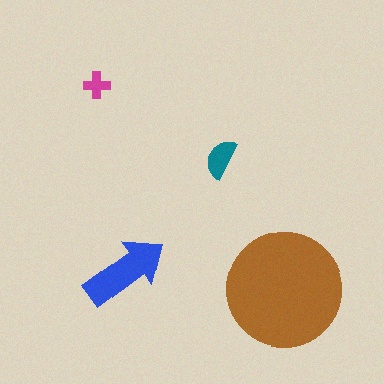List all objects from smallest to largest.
The magenta cross, the teal semicircle, the blue arrow, the brown circle.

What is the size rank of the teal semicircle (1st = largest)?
3rd.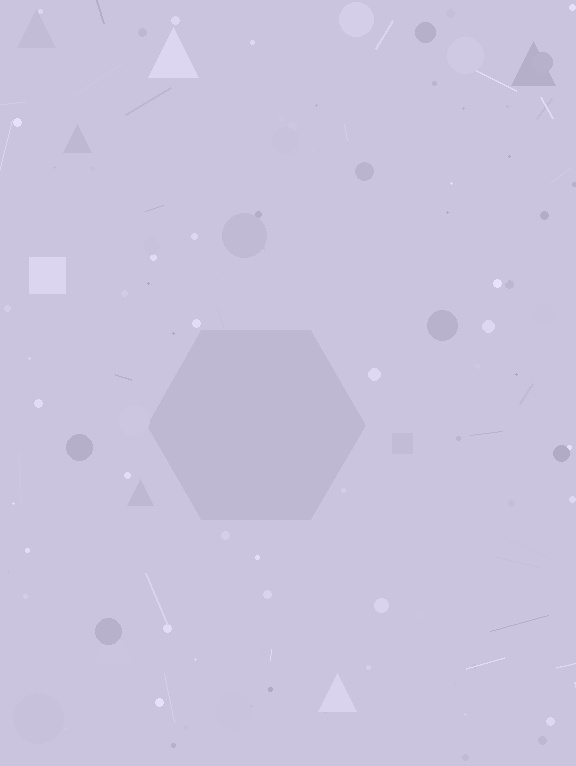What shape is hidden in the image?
A hexagon is hidden in the image.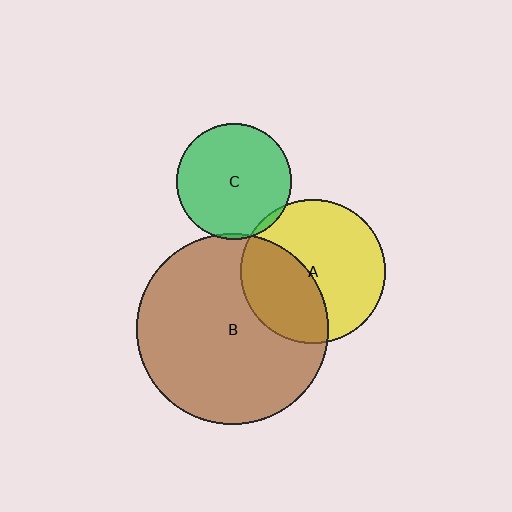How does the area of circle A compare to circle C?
Approximately 1.6 times.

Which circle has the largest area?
Circle B (brown).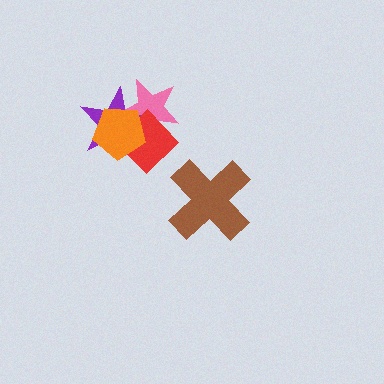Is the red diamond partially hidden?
Yes, it is partially covered by another shape.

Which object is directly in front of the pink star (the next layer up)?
The purple star is directly in front of the pink star.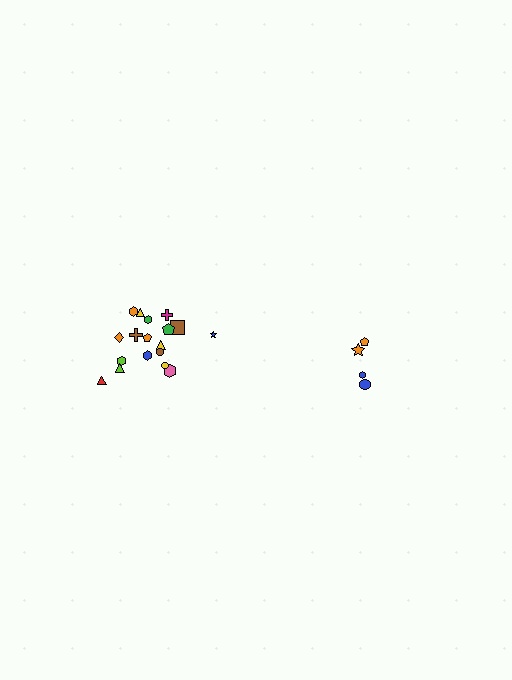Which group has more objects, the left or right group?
The left group.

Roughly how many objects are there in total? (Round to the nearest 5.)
Roughly 20 objects in total.